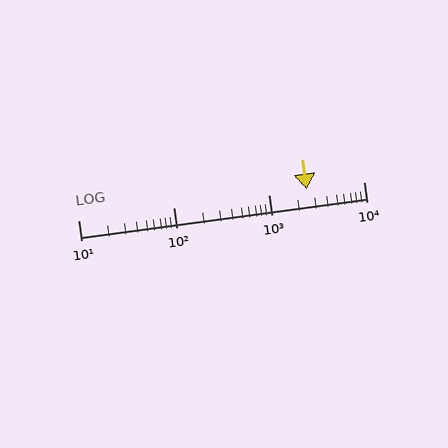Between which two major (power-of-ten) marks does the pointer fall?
The pointer is between 1000 and 10000.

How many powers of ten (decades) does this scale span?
The scale spans 3 decades, from 10 to 10000.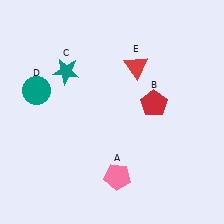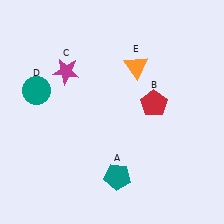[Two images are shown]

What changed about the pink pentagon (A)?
In Image 1, A is pink. In Image 2, it changed to teal.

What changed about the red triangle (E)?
In Image 1, E is red. In Image 2, it changed to orange.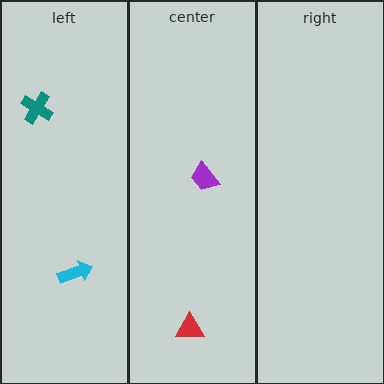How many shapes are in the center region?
2.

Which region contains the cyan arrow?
The left region.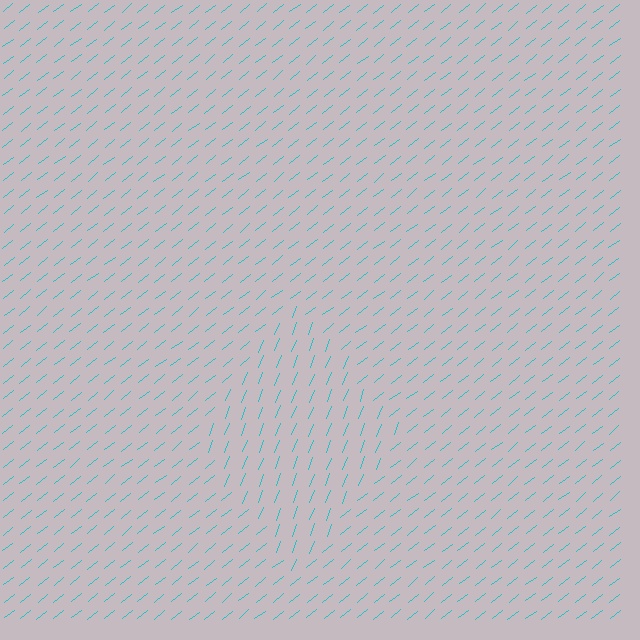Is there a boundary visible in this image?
Yes, there is a texture boundary formed by a change in line orientation.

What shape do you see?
I see a diamond.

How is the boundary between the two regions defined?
The boundary is defined purely by a change in line orientation (approximately 31 degrees difference). All lines are the same color and thickness.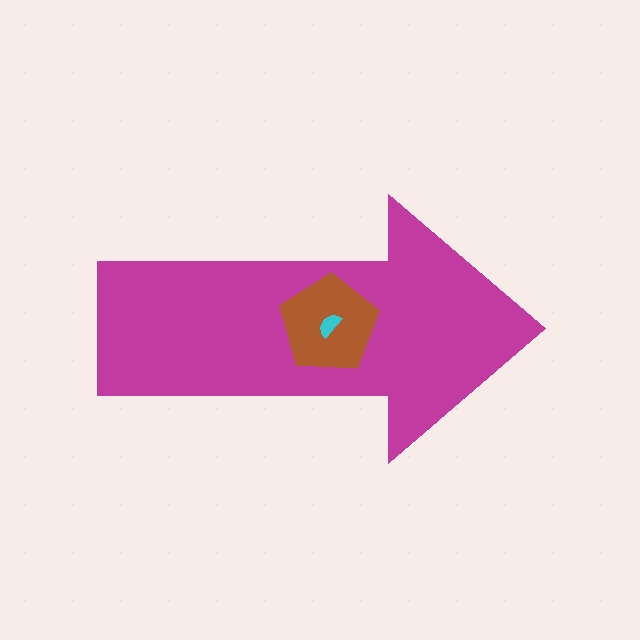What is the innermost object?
The cyan semicircle.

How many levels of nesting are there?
3.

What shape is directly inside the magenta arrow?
The brown pentagon.